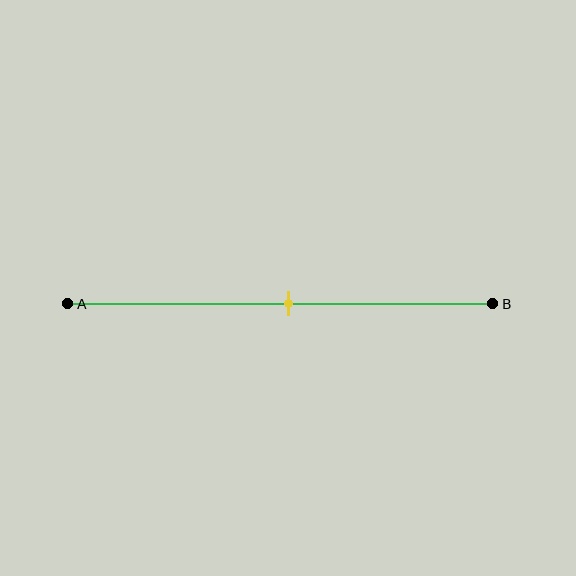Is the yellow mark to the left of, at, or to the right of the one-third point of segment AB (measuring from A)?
The yellow mark is to the right of the one-third point of segment AB.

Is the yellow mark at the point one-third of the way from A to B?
No, the mark is at about 50% from A, not at the 33% one-third point.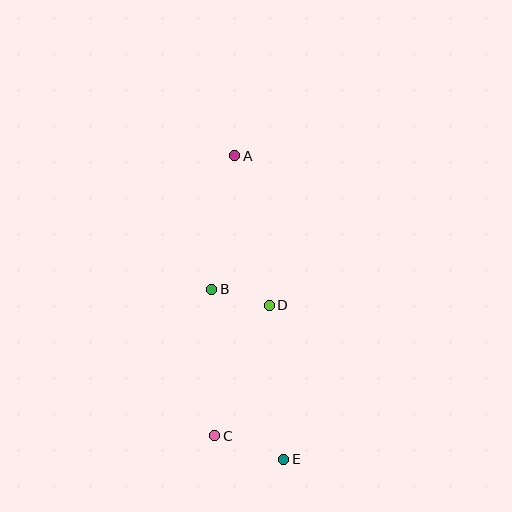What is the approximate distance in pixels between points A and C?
The distance between A and C is approximately 281 pixels.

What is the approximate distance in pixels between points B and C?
The distance between B and C is approximately 146 pixels.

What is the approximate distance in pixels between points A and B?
The distance between A and B is approximately 136 pixels.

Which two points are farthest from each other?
Points A and E are farthest from each other.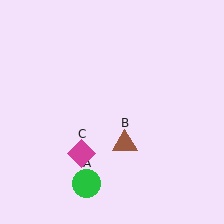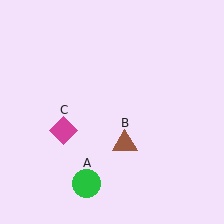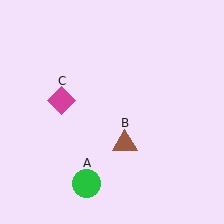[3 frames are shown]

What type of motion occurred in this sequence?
The magenta diamond (object C) rotated clockwise around the center of the scene.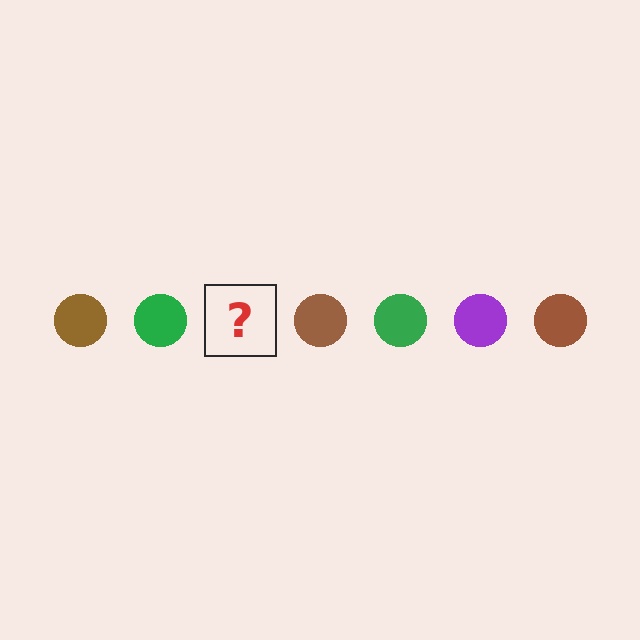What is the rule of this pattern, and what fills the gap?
The rule is that the pattern cycles through brown, green, purple circles. The gap should be filled with a purple circle.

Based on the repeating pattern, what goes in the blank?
The blank should be a purple circle.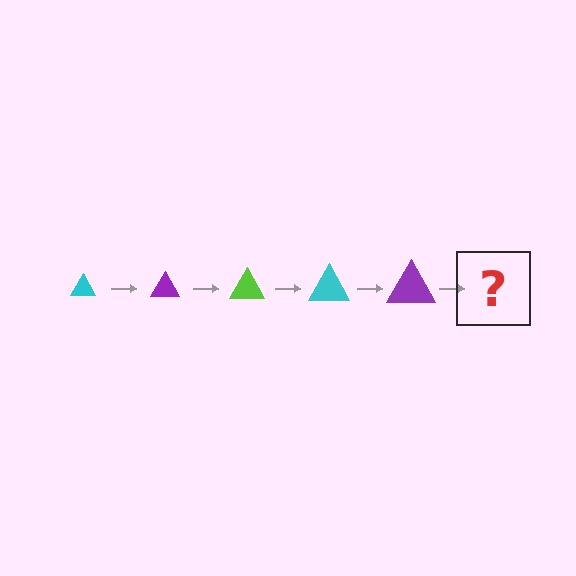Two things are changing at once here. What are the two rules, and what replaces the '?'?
The two rules are that the triangle grows larger each step and the color cycles through cyan, purple, and lime. The '?' should be a lime triangle, larger than the previous one.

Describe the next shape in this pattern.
It should be a lime triangle, larger than the previous one.